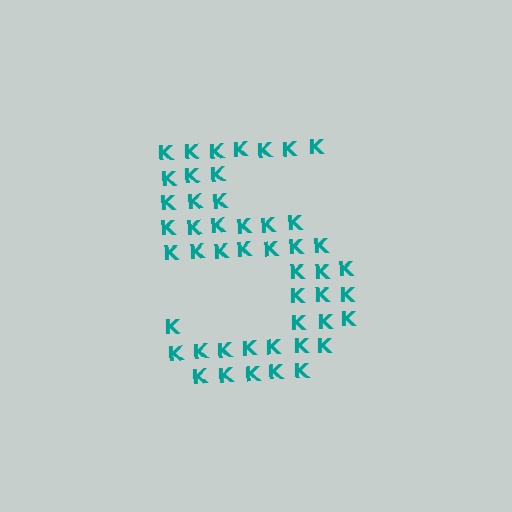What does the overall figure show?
The overall figure shows the digit 5.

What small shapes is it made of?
It is made of small letter K's.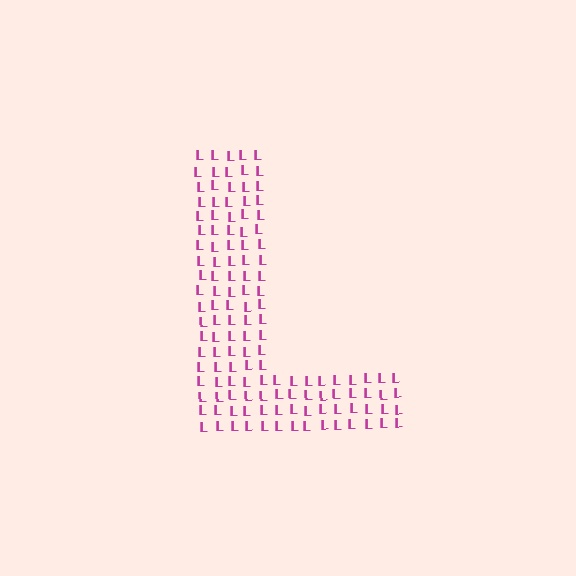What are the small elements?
The small elements are letter L's.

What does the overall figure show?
The overall figure shows the letter L.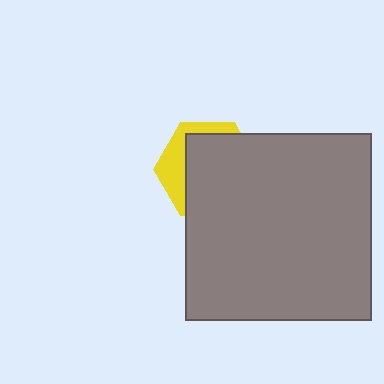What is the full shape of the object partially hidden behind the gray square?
The partially hidden object is a yellow hexagon.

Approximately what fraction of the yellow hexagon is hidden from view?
Roughly 69% of the yellow hexagon is hidden behind the gray square.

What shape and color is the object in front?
The object in front is a gray square.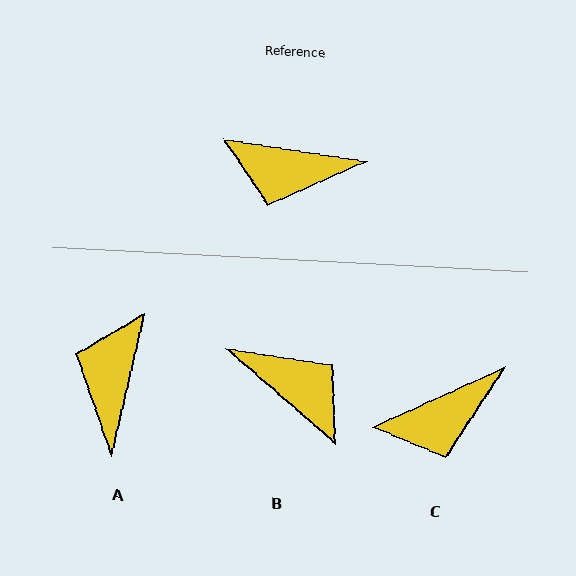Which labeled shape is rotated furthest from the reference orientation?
B, about 148 degrees away.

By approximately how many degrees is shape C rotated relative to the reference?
Approximately 33 degrees counter-clockwise.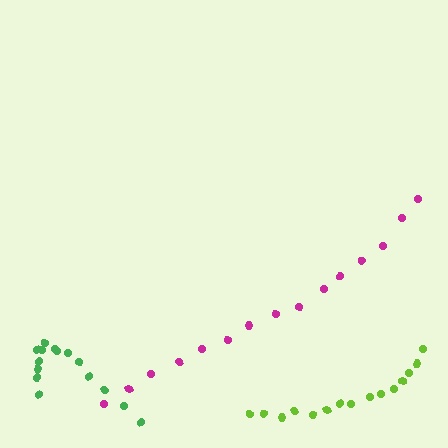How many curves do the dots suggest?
There are 3 distinct paths.